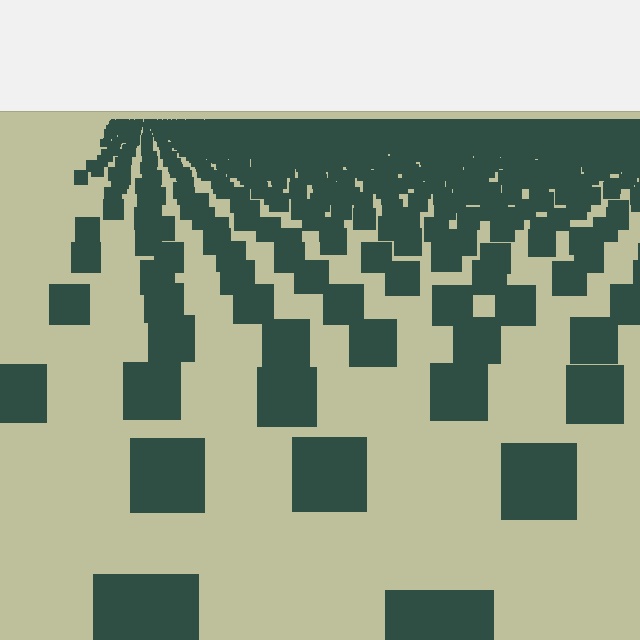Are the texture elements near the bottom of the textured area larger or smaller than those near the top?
Larger. Near the bottom, elements are closer to the viewer and appear at a bigger on-screen size.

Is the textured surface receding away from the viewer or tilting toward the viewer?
The surface is receding away from the viewer. Texture elements get smaller and denser toward the top.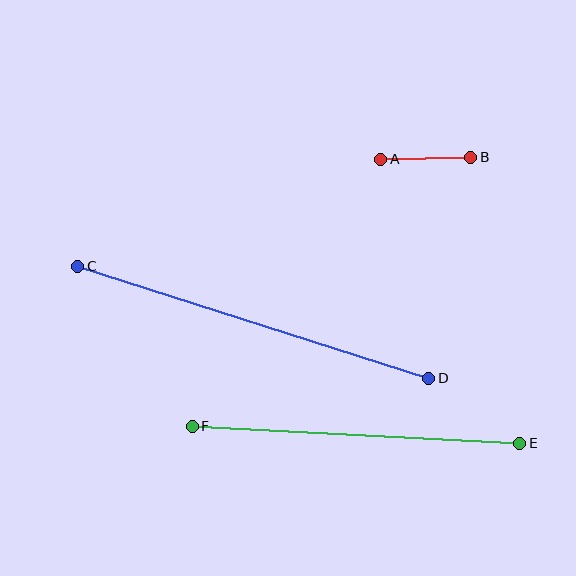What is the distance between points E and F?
The distance is approximately 328 pixels.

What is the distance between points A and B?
The distance is approximately 90 pixels.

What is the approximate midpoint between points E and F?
The midpoint is at approximately (356, 435) pixels.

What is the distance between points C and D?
The distance is approximately 368 pixels.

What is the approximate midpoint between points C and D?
The midpoint is at approximately (253, 322) pixels.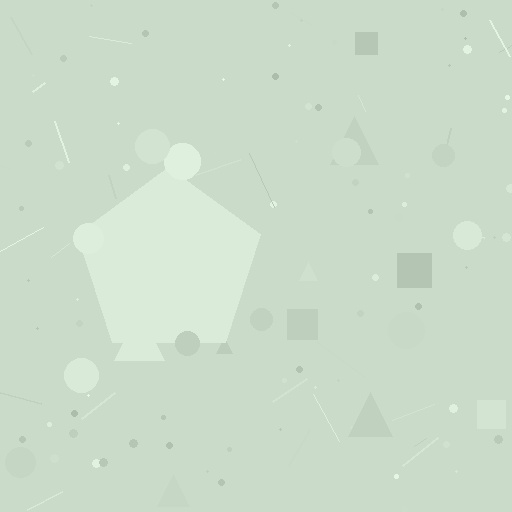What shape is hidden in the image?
A pentagon is hidden in the image.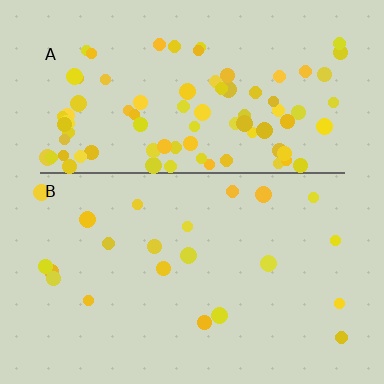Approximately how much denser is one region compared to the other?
Approximately 4.1× — region A over region B.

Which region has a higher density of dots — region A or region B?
A (the top).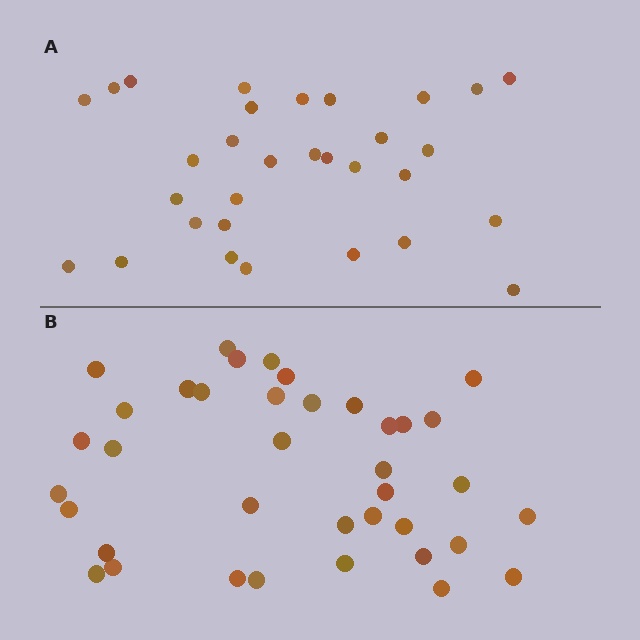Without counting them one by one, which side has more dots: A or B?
Region B (the bottom region) has more dots.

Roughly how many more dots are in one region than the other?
Region B has roughly 8 or so more dots than region A.